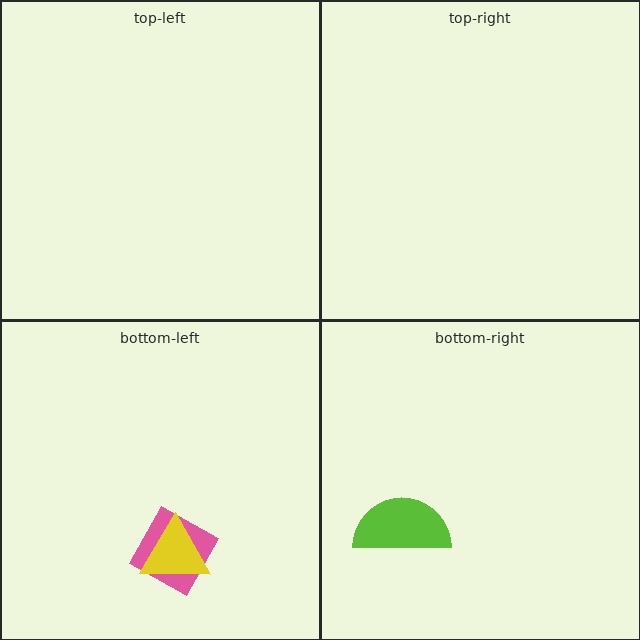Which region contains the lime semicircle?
The bottom-right region.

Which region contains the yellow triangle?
The bottom-left region.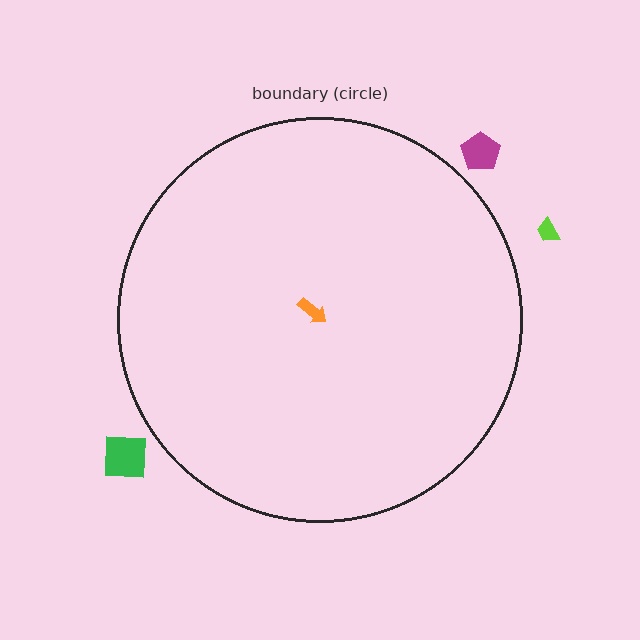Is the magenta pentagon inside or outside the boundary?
Outside.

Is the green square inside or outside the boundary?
Outside.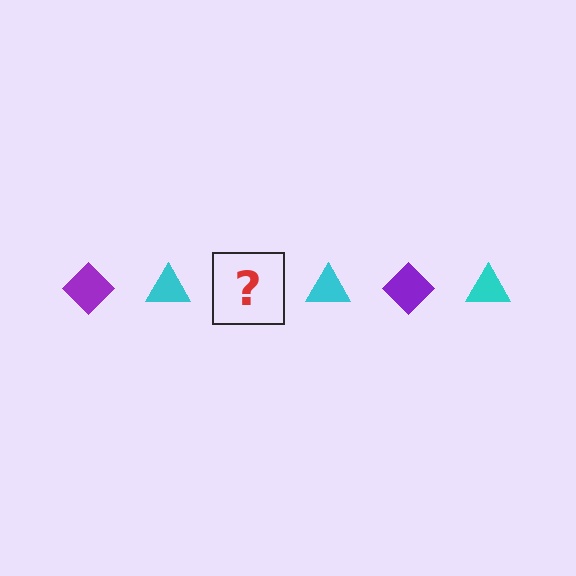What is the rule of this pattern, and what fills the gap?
The rule is that the pattern alternates between purple diamond and cyan triangle. The gap should be filled with a purple diamond.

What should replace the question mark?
The question mark should be replaced with a purple diamond.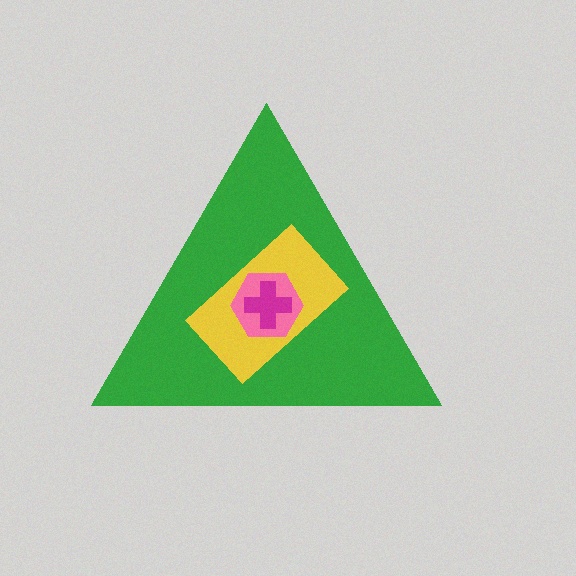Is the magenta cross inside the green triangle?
Yes.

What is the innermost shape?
The magenta cross.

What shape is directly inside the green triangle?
The yellow rectangle.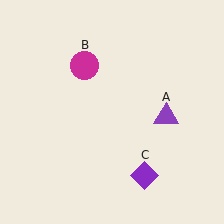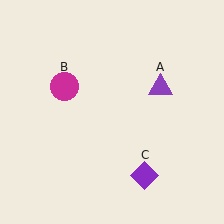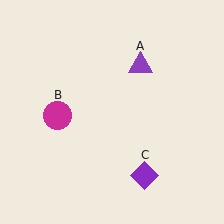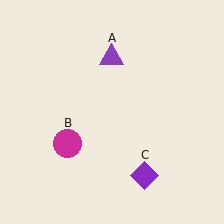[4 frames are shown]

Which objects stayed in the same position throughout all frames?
Purple diamond (object C) remained stationary.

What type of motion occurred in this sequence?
The purple triangle (object A), magenta circle (object B) rotated counterclockwise around the center of the scene.